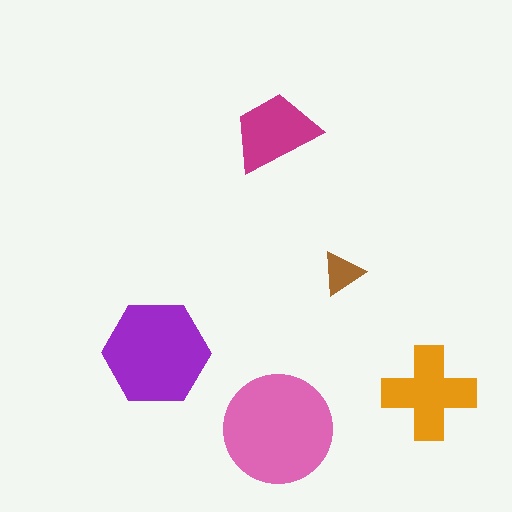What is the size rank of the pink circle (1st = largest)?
1st.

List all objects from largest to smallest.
The pink circle, the purple hexagon, the orange cross, the magenta trapezoid, the brown triangle.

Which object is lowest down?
The pink circle is bottommost.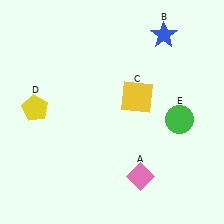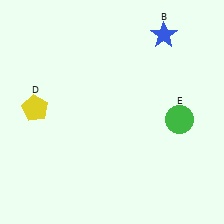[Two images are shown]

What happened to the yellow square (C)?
The yellow square (C) was removed in Image 2. It was in the top-right area of Image 1.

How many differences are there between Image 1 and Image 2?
There are 2 differences between the two images.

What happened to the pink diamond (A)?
The pink diamond (A) was removed in Image 2. It was in the bottom-right area of Image 1.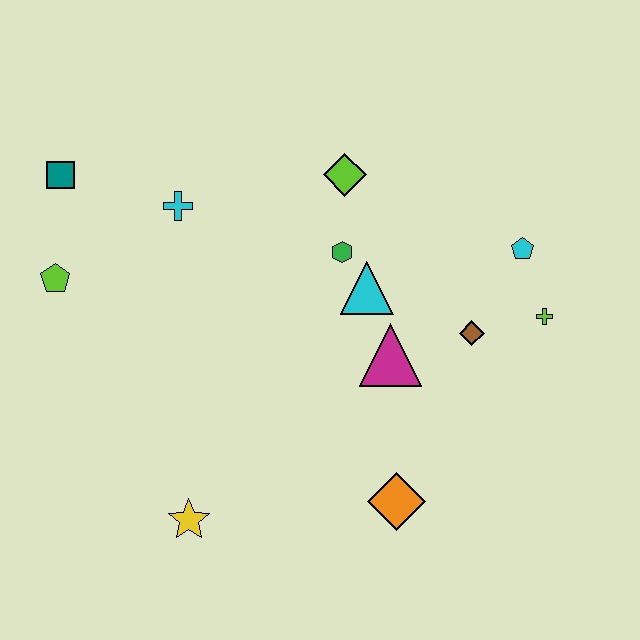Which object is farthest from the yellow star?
The cyan pentagon is farthest from the yellow star.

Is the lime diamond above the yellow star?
Yes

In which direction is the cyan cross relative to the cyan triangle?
The cyan cross is to the left of the cyan triangle.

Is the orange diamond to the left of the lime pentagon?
No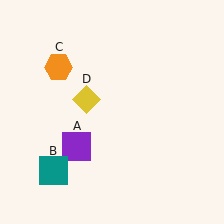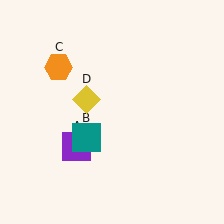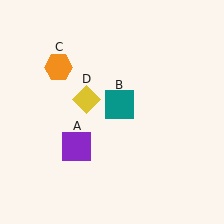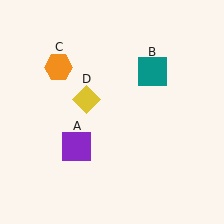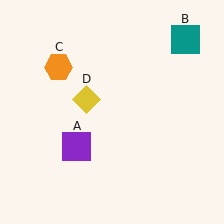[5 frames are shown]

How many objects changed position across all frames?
1 object changed position: teal square (object B).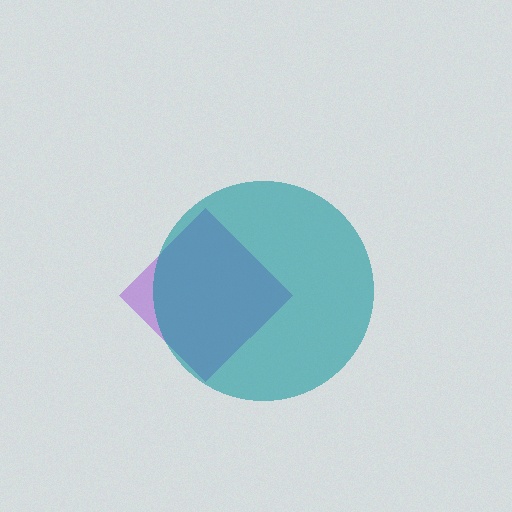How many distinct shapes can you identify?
There are 2 distinct shapes: a purple diamond, a teal circle.